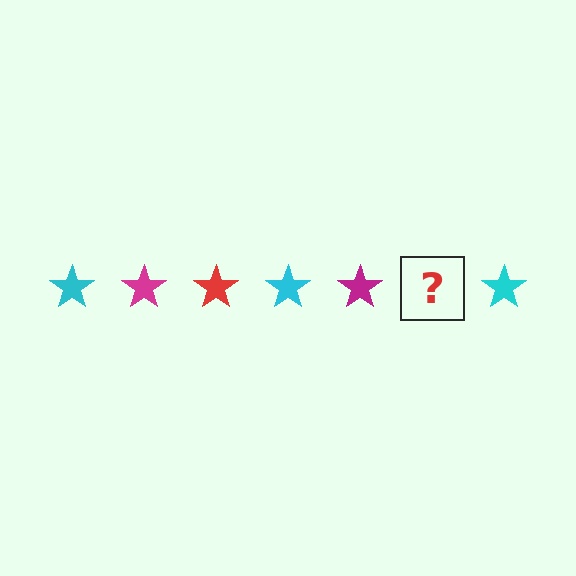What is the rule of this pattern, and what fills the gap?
The rule is that the pattern cycles through cyan, magenta, red stars. The gap should be filled with a red star.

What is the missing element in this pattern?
The missing element is a red star.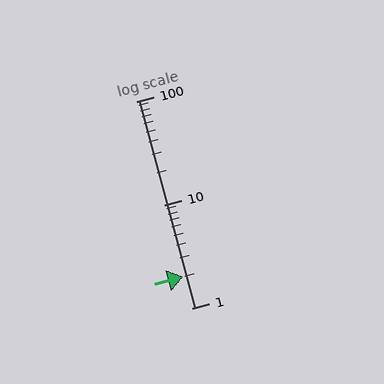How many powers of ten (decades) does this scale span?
The scale spans 2 decades, from 1 to 100.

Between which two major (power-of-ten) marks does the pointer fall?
The pointer is between 1 and 10.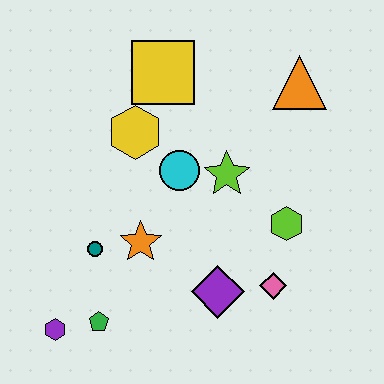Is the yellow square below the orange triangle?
No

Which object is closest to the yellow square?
The yellow hexagon is closest to the yellow square.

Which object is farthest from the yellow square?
The purple hexagon is farthest from the yellow square.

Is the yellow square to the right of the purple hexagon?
Yes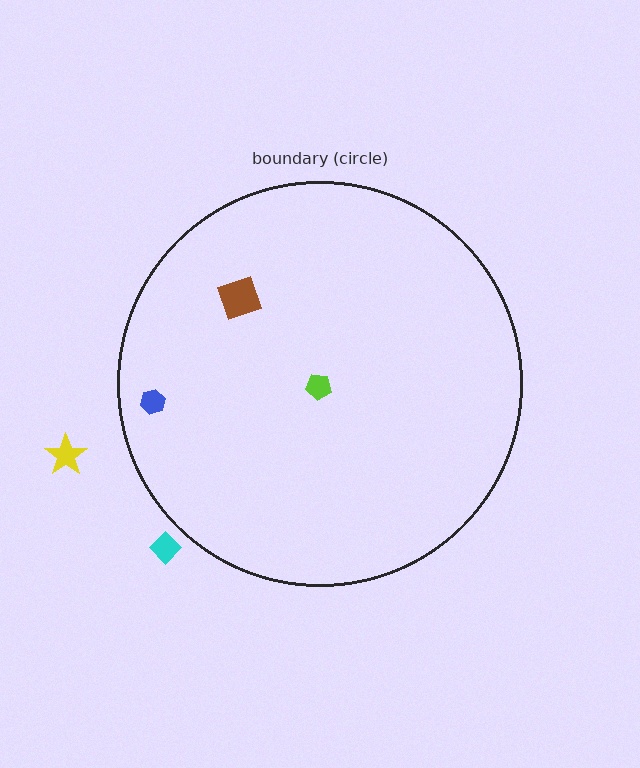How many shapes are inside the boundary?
3 inside, 2 outside.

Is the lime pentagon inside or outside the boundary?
Inside.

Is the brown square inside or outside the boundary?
Inside.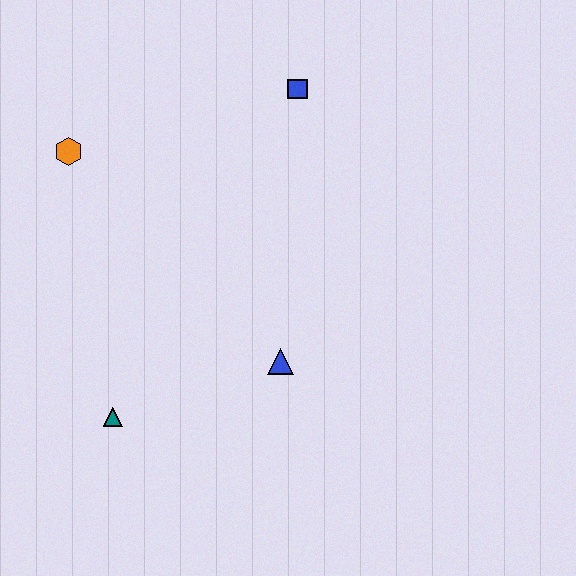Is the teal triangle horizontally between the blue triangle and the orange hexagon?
Yes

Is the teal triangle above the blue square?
No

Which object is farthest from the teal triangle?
The blue square is farthest from the teal triangle.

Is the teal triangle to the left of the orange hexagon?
No